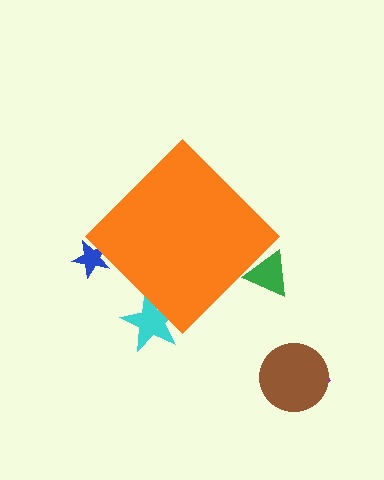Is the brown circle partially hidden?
No, the brown circle is fully visible.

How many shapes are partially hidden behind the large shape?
3 shapes are partially hidden.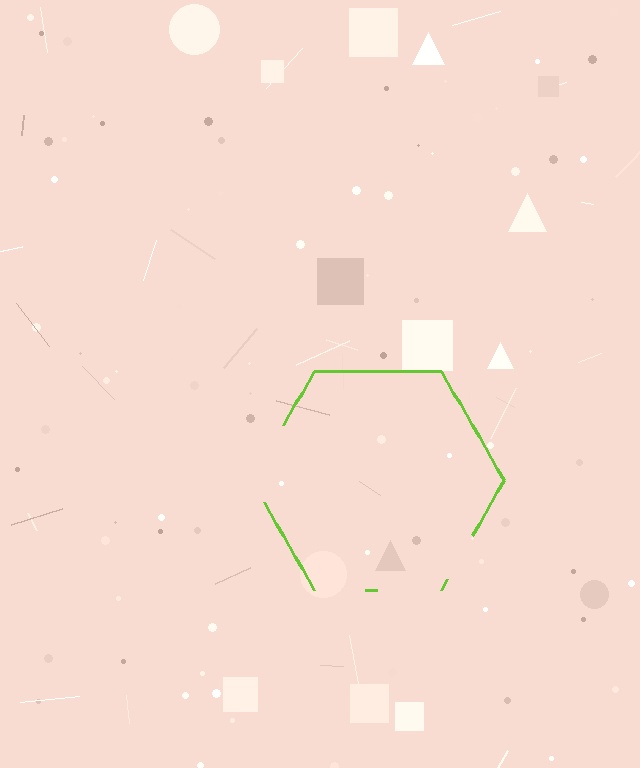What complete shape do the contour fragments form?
The contour fragments form a hexagon.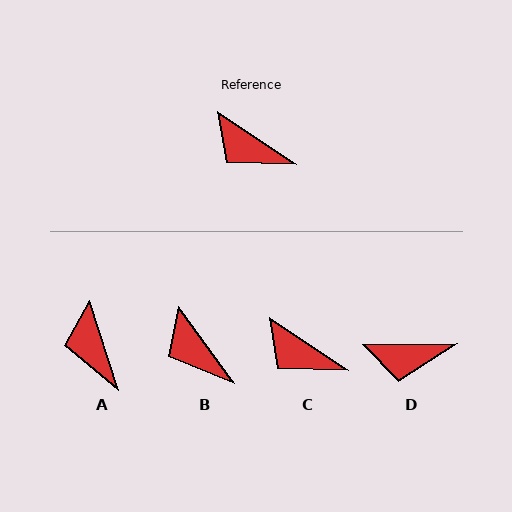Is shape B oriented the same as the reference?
No, it is off by about 21 degrees.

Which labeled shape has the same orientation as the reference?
C.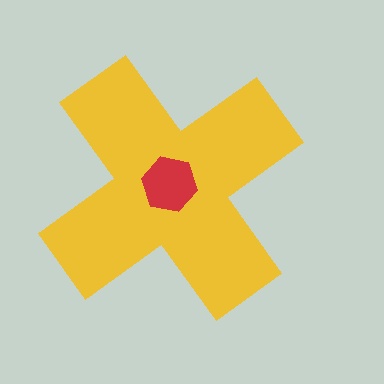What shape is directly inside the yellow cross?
The red hexagon.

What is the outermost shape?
The yellow cross.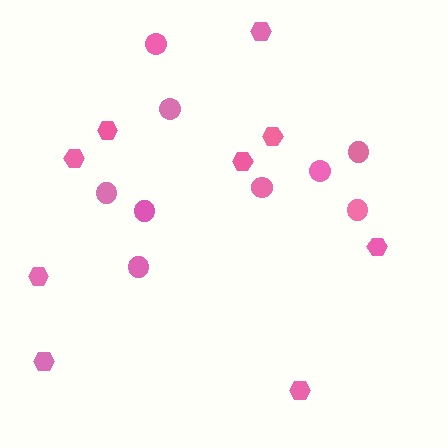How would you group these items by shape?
There are 2 groups: one group of hexagons (9) and one group of circles (9).